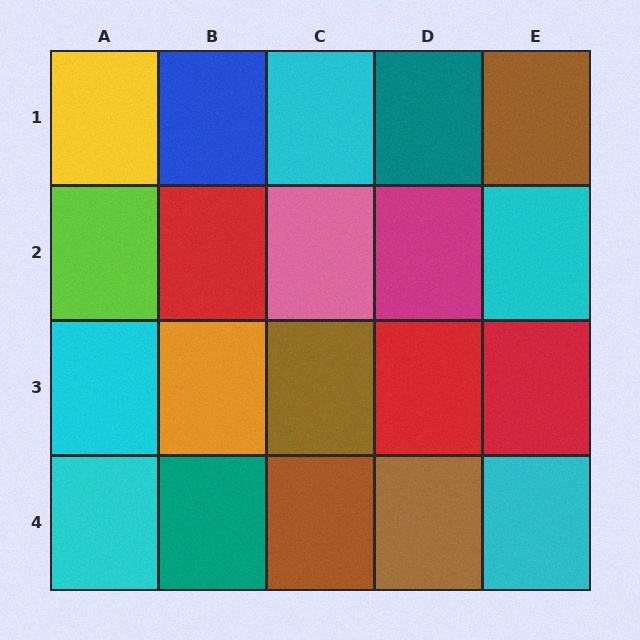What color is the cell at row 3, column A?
Cyan.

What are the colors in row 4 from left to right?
Cyan, teal, brown, brown, cyan.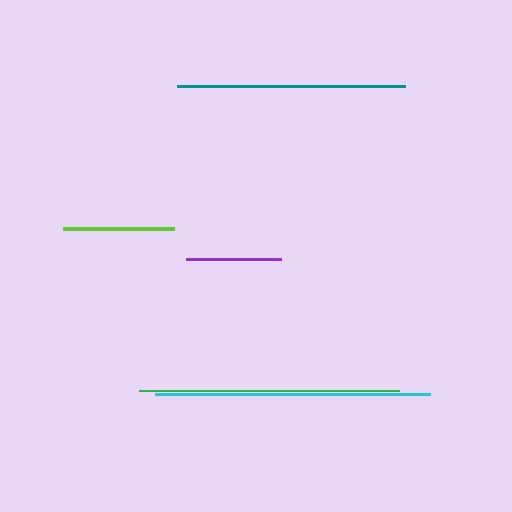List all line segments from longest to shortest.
From longest to shortest: cyan, green, teal, lime, purple.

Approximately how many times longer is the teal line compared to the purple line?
The teal line is approximately 2.4 times the length of the purple line.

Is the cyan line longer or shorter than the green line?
The cyan line is longer than the green line.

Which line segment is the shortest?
The purple line is the shortest at approximately 95 pixels.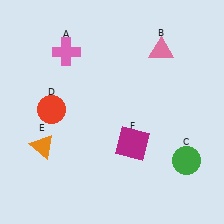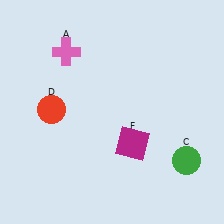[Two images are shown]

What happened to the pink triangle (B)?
The pink triangle (B) was removed in Image 2. It was in the top-right area of Image 1.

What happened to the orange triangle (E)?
The orange triangle (E) was removed in Image 2. It was in the bottom-left area of Image 1.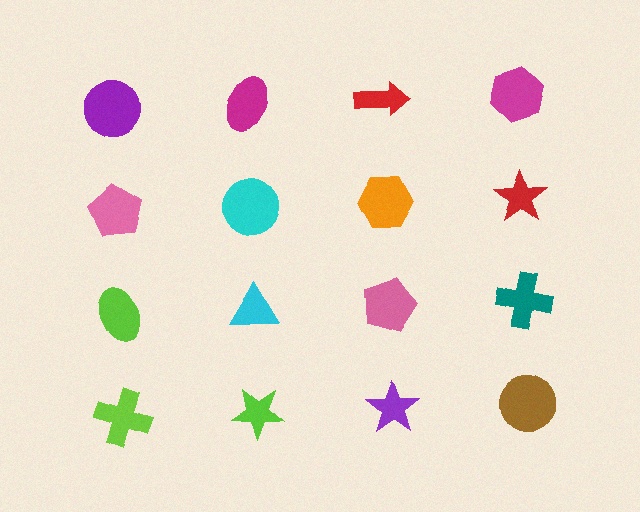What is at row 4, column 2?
A lime star.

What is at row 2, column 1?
A pink pentagon.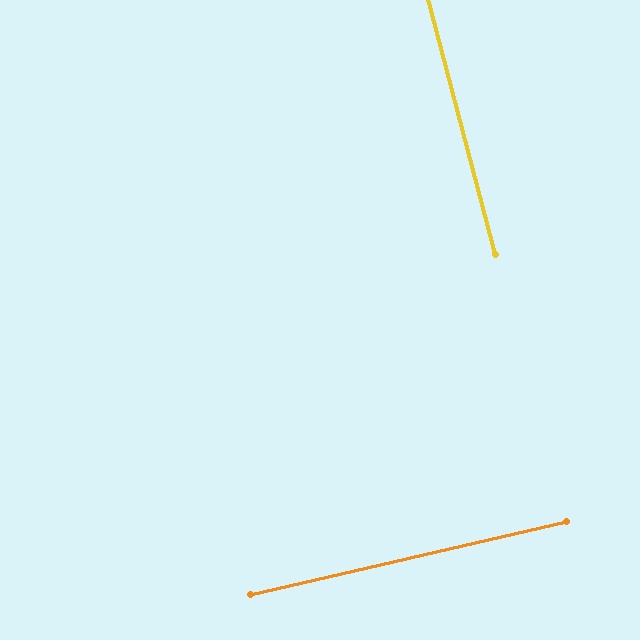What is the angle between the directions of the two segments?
Approximately 89 degrees.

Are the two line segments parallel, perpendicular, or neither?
Perpendicular — they meet at approximately 89°.